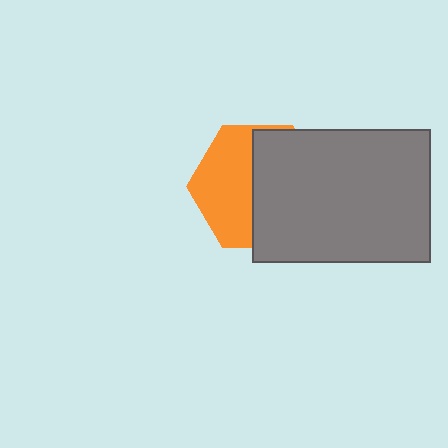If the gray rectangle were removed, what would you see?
You would see the complete orange hexagon.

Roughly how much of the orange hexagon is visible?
About half of it is visible (roughly 46%).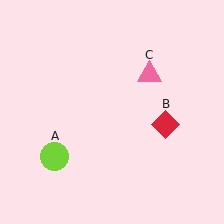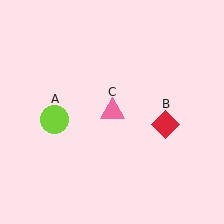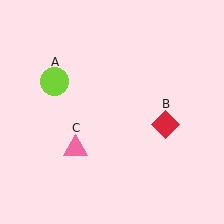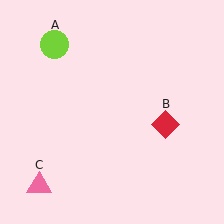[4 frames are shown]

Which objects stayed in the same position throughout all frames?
Red diamond (object B) remained stationary.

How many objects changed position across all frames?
2 objects changed position: lime circle (object A), pink triangle (object C).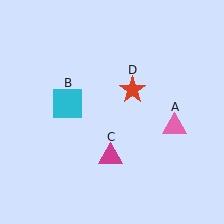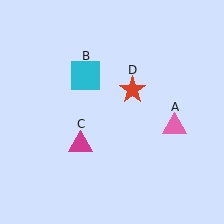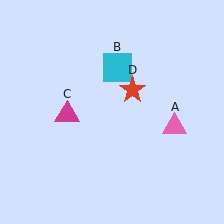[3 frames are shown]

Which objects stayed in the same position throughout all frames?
Pink triangle (object A) and red star (object D) remained stationary.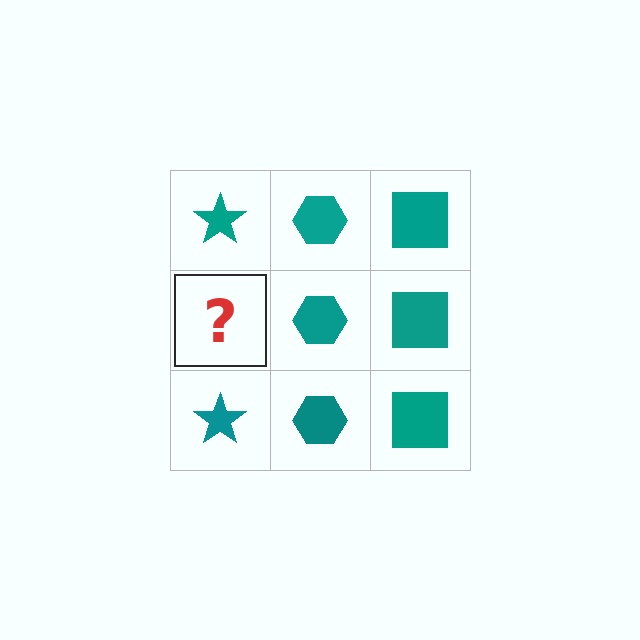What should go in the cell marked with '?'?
The missing cell should contain a teal star.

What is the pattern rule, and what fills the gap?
The rule is that each column has a consistent shape. The gap should be filled with a teal star.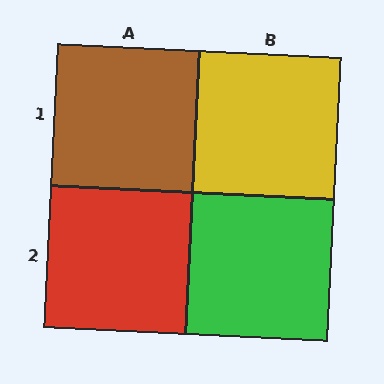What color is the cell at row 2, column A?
Red.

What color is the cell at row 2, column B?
Green.